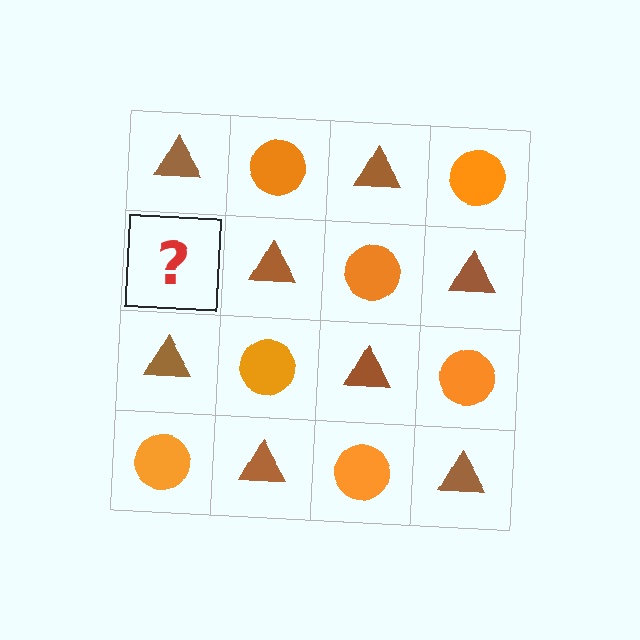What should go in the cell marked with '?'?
The missing cell should contain an orange circle.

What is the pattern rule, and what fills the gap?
The rule is that it alternates brown triangle and orange circle in a checkerboard pattern. The gap should be filled with an orange circle.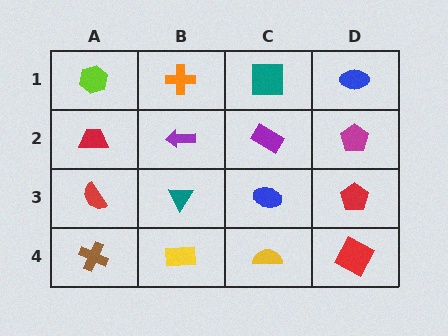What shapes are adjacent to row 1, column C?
A purple rectangle (row 2, column C), an orange cross (row 1, column B), a blue ellipse (row 1, column D).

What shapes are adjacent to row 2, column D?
A blue ellipse (row 1, column D), a red pentagon (row 3, column D), a purple rectangle (row 2, column C).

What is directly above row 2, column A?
A lime hexagon.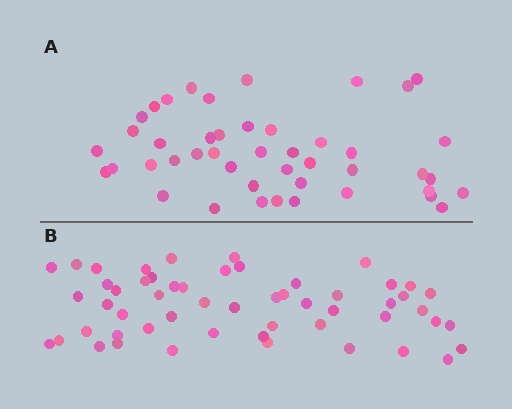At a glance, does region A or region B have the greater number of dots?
Region B (the bottom region) has more dots.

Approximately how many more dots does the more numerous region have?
Region B has roughly 8 or so more dots than region A.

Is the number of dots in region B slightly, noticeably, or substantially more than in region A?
Region B has only slightly more — the two regions are fairly close. The ratio is roughly 1.2 to 1.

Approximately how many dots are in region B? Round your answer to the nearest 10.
About 50 dots. (The exact count is 54, which rounds to 50.)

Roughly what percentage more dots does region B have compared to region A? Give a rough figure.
About 20% more.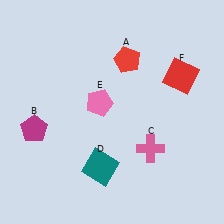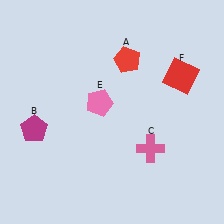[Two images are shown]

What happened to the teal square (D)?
The teal square (D) was removed in Image 2. It was in the bottom-left area of Image 1.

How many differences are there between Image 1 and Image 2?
There is 1 difference between the two images.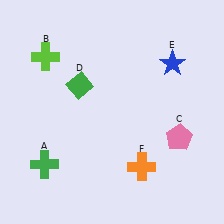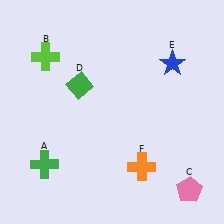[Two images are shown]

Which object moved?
The pink pentagon (C) moved down.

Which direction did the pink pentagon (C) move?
The pink pentagon (C) moved down.